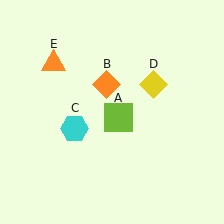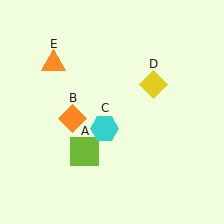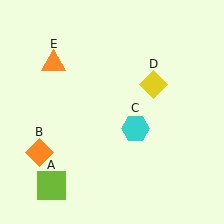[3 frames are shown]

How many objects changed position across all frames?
3 objects changed position: lime square (object A), orange diamond (object B), cyan hexagon (object C).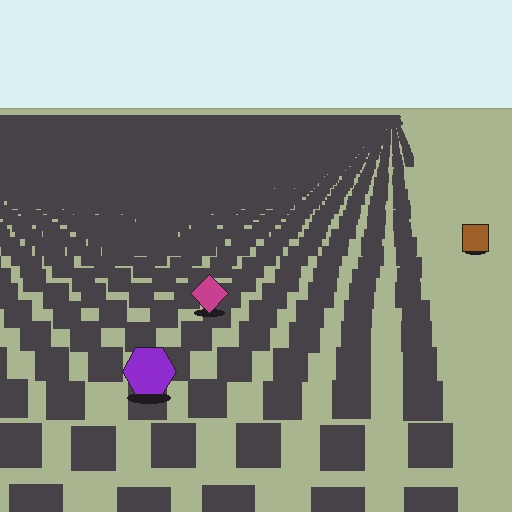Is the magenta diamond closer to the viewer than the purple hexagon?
No. The purple hexagon is closer — you can tell from the texture gradient: the ground texture is coarser near it.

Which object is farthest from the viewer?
The brown square is farthest from the viewer. It appears smaller and the ground texture around it is denser.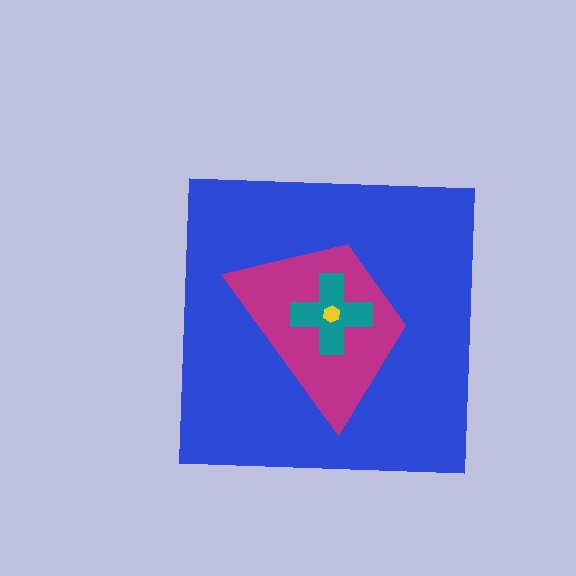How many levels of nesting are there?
4.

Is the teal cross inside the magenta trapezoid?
Yes.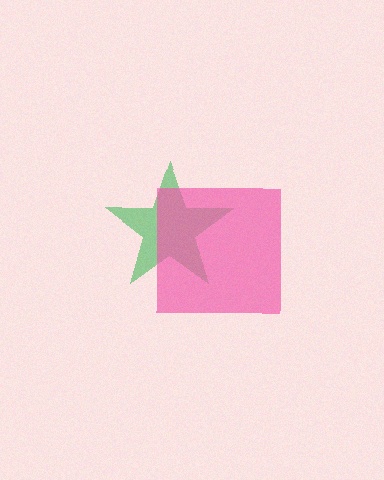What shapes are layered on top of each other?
The layered shapes are: a green star, a pink square.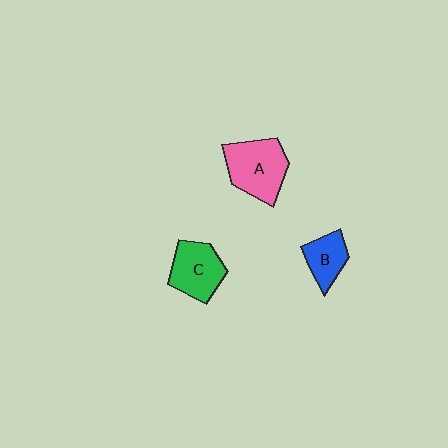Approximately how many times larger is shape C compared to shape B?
Approximately 1.4 times.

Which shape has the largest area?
Shape A (pink).